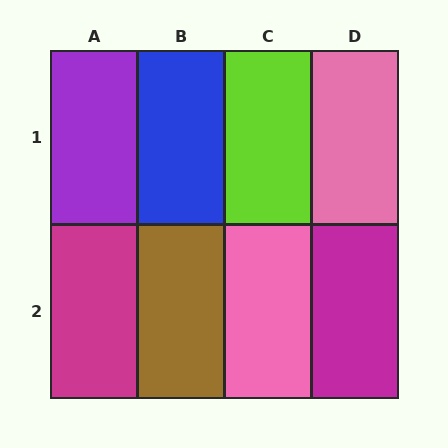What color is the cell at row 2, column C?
Pink.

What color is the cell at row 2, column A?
Magenta.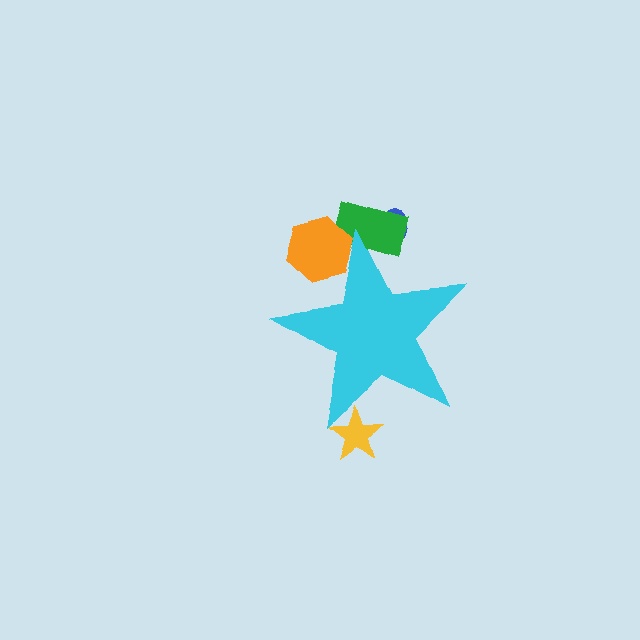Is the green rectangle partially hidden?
Yes, the green rectangle is partially hidden behind the cyan star.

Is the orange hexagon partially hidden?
Yes, the orange hexagon is partially hidden behind the cyan star.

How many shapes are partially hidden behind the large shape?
4 shapes are partially hidden.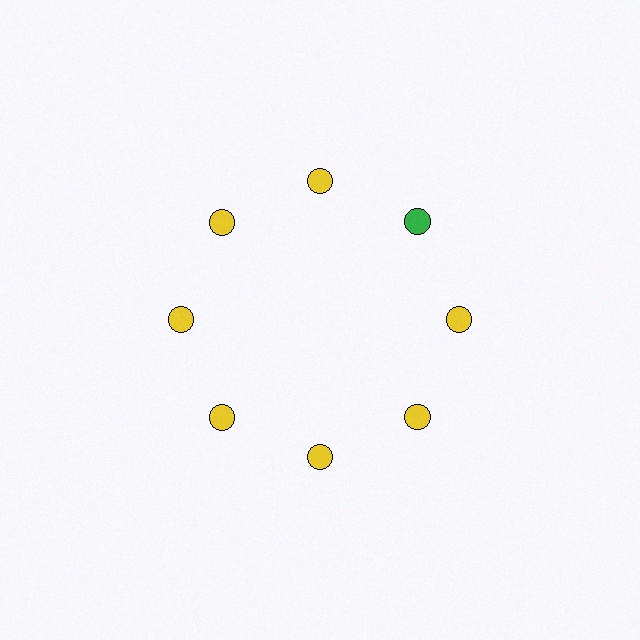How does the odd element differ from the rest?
It has a different color: green instead of yellow.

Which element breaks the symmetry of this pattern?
The green circle at roughly the 2 o'clock position breaks the symmetry. All other shapes are yellow circles.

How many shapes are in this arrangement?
There are 8 shapes arranged in a ring pattern.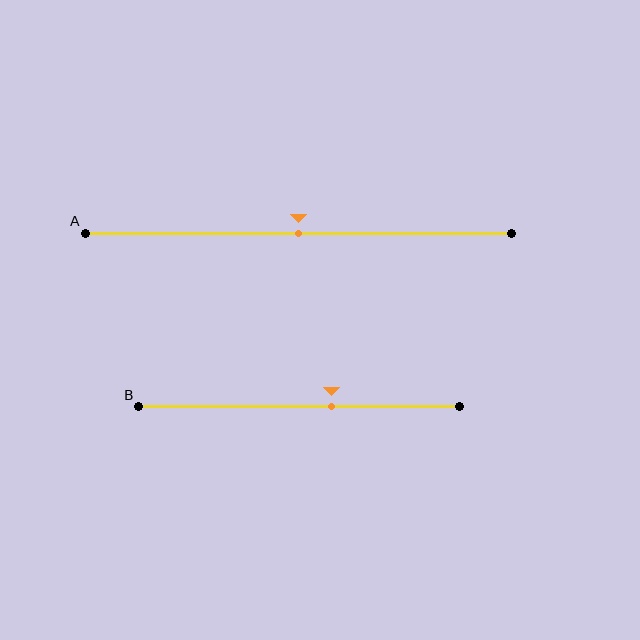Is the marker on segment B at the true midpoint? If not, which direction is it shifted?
No, the marker on segment B is shifted to the right by about 10% of the segment length.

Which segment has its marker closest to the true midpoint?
Segment A has its marker closest to the true midpoint.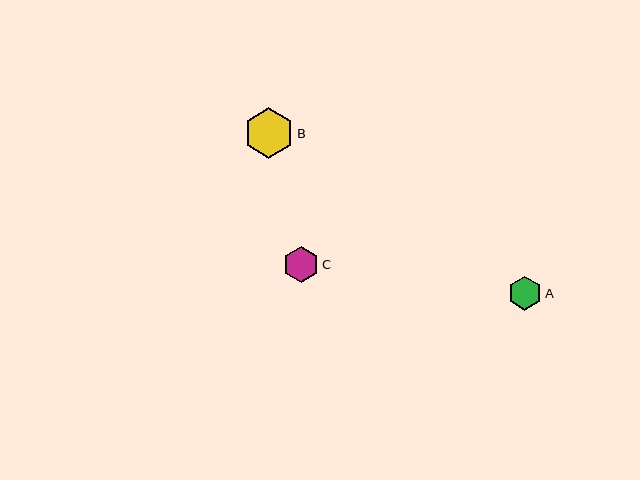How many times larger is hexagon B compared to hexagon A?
Hexagon B is approximately 1.5 times the size of hexagon A.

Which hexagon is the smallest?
Hexagon A is the smallest with a size of approximately 34 pixels.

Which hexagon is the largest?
Hexagon B is the largest with a size of approximately 50 pixels.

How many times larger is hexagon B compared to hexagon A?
Hexagon B is approximately 1.5 times the size of hexagon A.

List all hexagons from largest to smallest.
From largest to smallest: B, C, A.